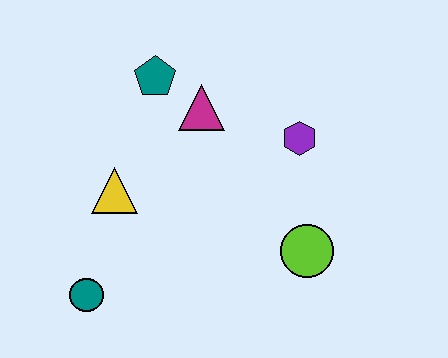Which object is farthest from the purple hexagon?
The teal circle is farthest from the purple hexagon.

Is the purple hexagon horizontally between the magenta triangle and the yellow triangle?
No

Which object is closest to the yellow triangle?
The teal circle is closest to the yellow triangle.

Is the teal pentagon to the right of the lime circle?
No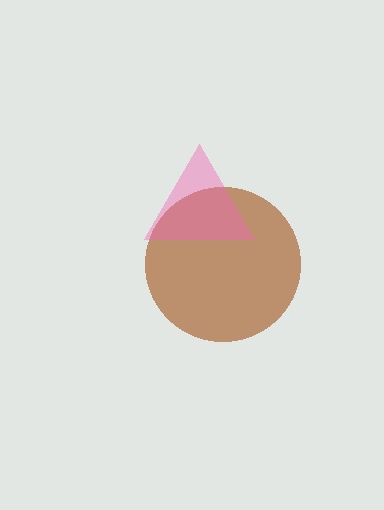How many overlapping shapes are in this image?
There are 2 overlapping shapes in the image.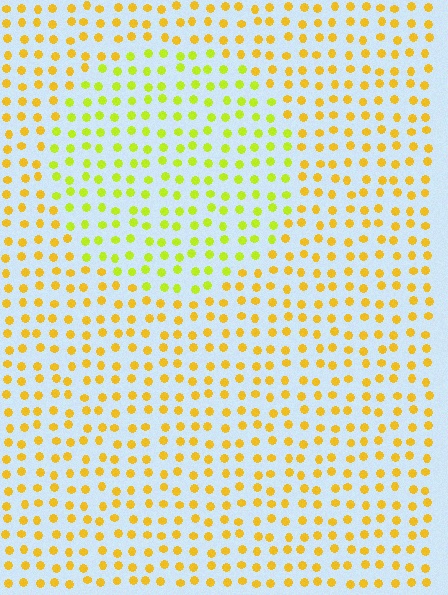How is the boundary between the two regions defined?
The boundary is defined purely by a slight shift in hue (about 31 degrees). Spacing, size, and orientation are identical on both sides.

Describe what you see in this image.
The image is filled with small yellow elements in a uniform arrangement. A circle-shaped region is visible where the elements are tinted to a slightly different hue, forming a subtle color boundary.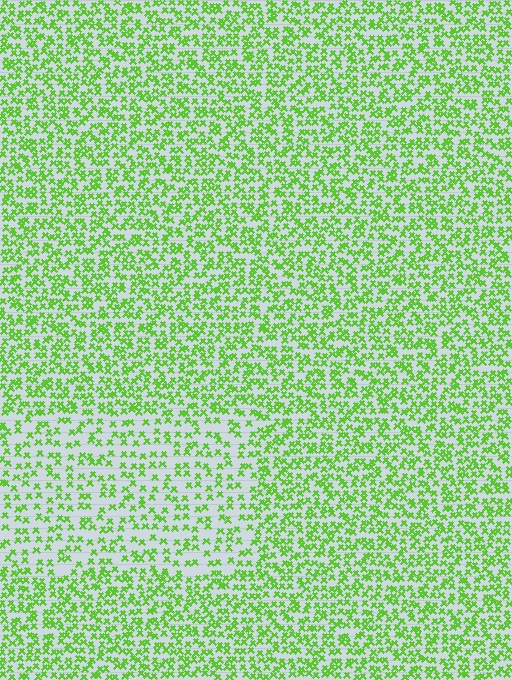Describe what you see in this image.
The image contains small lime elements arranged at two different densities. A rectangle-shaped region is visible where the elements are less densely packed than the surrounding area.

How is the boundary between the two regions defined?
The boundary is defined by a change in element density (approximately 1.8x ratio). All elements are the same color, size, and shape.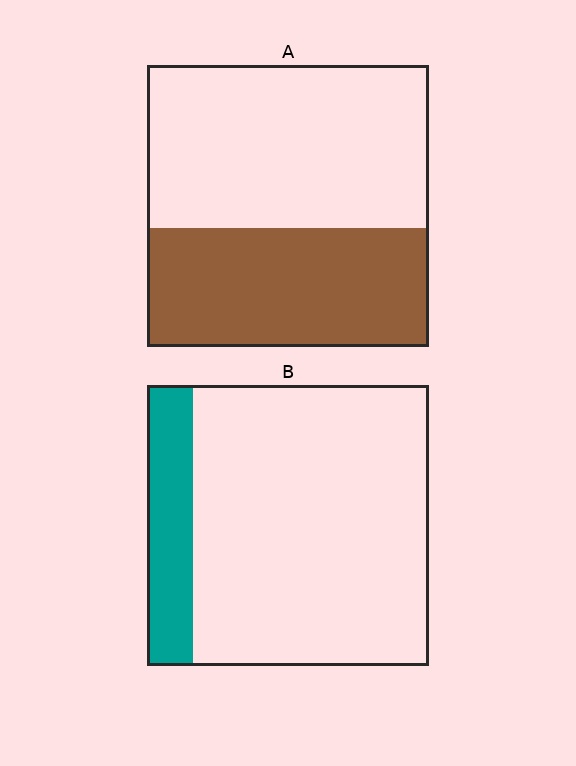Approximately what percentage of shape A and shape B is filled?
A is approximately 40% and B is approximately 15%.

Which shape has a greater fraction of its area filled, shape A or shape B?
Shape A.